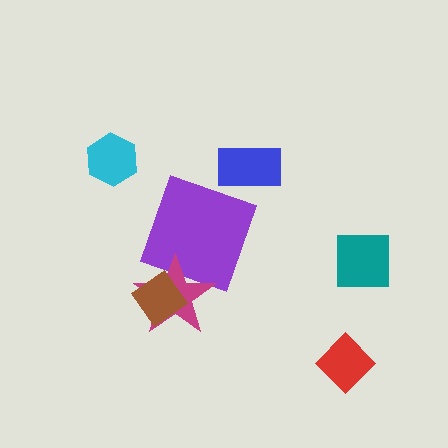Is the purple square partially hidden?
Yes, it is partially covered by another shape.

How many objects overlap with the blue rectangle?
0 objects overlap with the blue rectangle.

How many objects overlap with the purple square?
1 object overlaps with the purple square.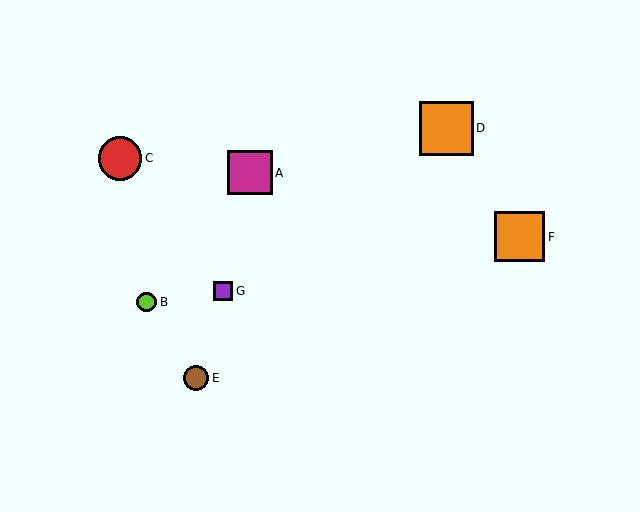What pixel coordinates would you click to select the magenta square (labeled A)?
Click at (250, 173) to select the magenta square A.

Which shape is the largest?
The orange square (labeled D) is the largest.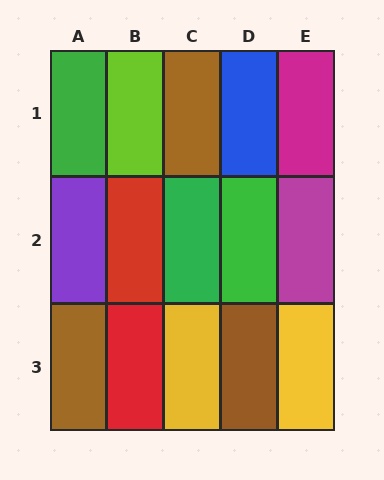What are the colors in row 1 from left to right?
Green, lime, brown, blue, magenta.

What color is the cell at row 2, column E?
Magenta.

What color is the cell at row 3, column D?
Brown.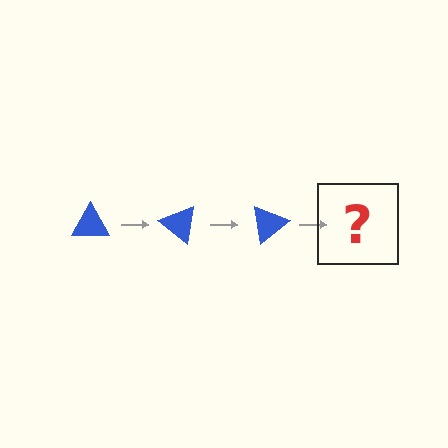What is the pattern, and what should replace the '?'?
The pattern is that the triangle rotates 40 degrees each step. The '?' should be a blue triangle rotated 120 degrees.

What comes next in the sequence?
The next element should be a blue triangle rotated 120 degrees.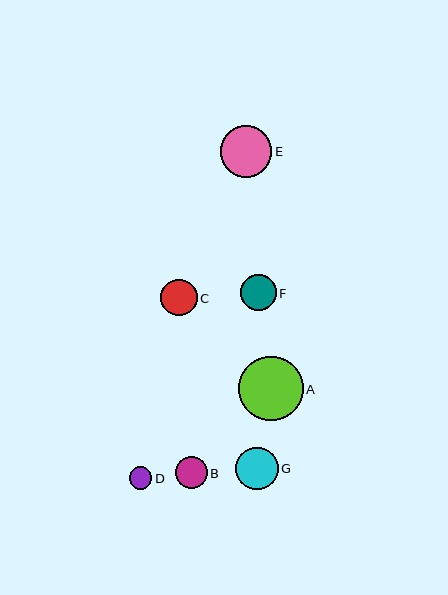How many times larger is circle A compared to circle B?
Circle A is approximately 2.0 times the size of circle B.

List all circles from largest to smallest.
From largest to smallest: A, E, G, C, F, B, D.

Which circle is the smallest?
Circle D is the smallest with a size of approximately 23 pixels.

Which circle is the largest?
Circle A is the largest with a size of approximately 64 pixels.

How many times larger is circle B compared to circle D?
Circle B is approximately 1.4 times the size of circle D.